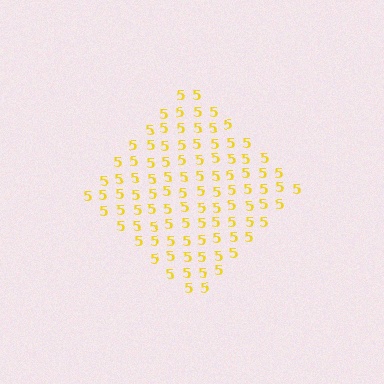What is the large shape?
The large shape is a diamond.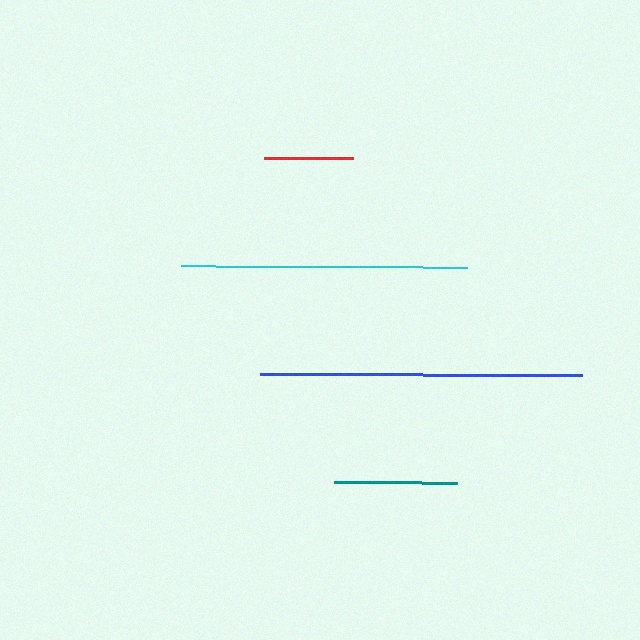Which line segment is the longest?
The blue line is the longest at approximately 322 pixels.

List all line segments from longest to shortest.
From longest to shortest: blue, cyan, teal, red.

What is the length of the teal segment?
The teal segment is approximately 123 pixels long.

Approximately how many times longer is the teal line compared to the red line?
The teal line is approximately 1.4 times the length of the red line.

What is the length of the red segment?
The red segment is approximately 89 pixels long.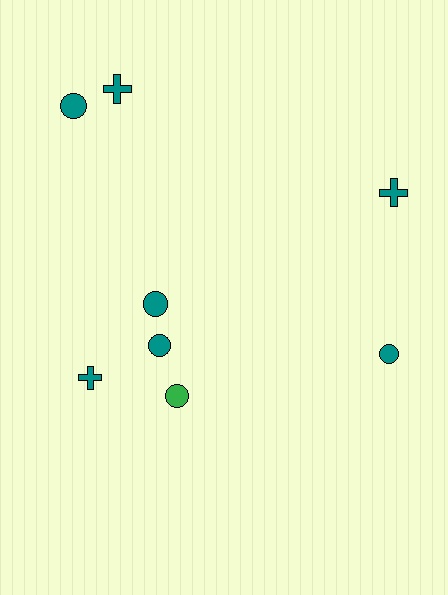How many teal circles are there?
There are 4 teal circles.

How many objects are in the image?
There are 8 objects.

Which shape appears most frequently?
Circle, with 5 objects.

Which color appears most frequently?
Teal, with 7 objects.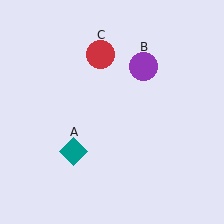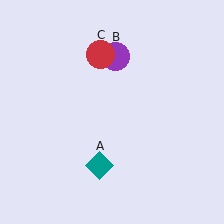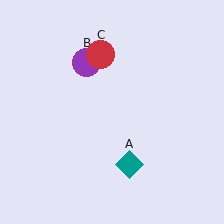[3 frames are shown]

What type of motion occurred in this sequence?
The teal diamond (object A), purple circle (object B) rotated counterclockwise around the center of the scene.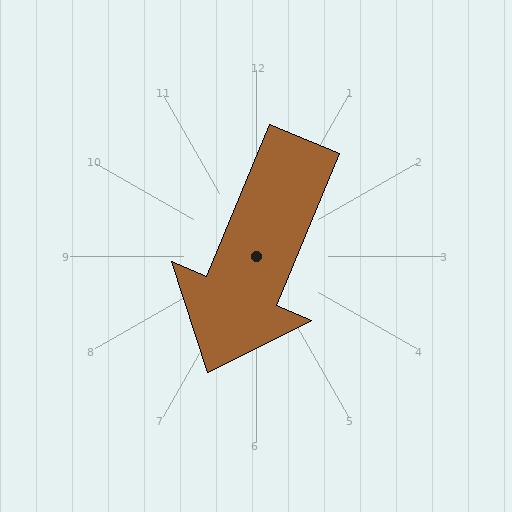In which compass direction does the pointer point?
Southwest.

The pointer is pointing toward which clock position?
Roughly 7 o'clock.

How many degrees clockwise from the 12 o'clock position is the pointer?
Approximately 203 degrees.